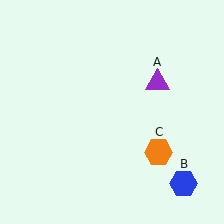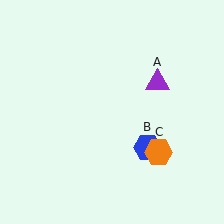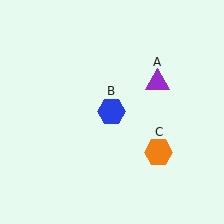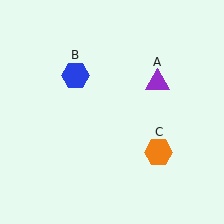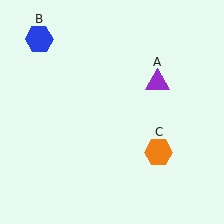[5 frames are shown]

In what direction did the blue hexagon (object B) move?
The blue hexagon (object B) moved up and to the left.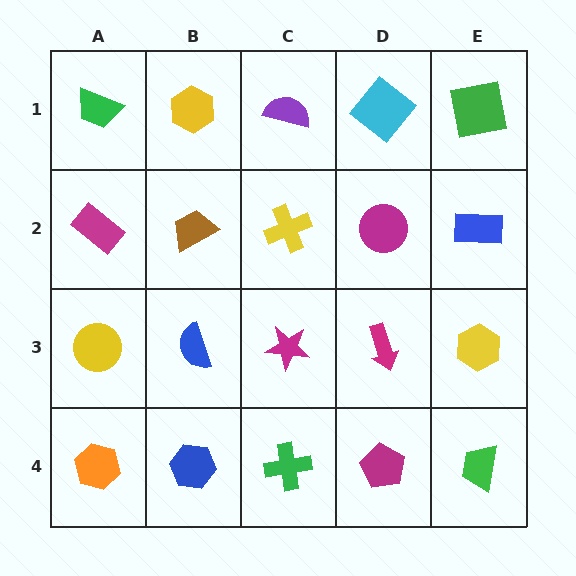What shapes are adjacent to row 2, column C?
A purple semicircle (row 1, column C), a magenta star (row 3, column C), a brown trapezoid (row 2, column B), a magenta circle (row 2, column D).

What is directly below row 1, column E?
A blue rectangle.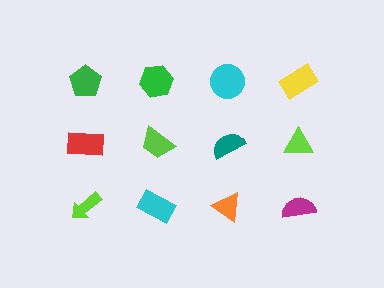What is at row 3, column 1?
A lime arrow.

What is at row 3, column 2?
A cyan rectangle.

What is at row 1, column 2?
A green hexagon.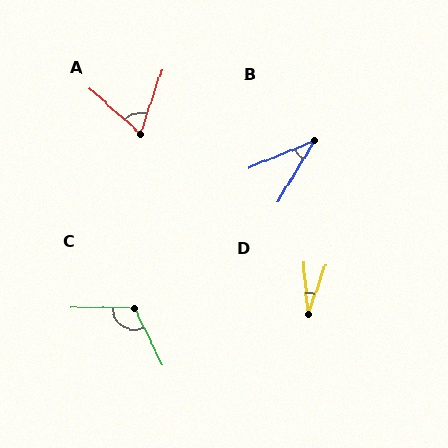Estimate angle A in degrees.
Approximately 66 degrees.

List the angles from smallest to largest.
D (25°), B (37°), A (66°), C (116°).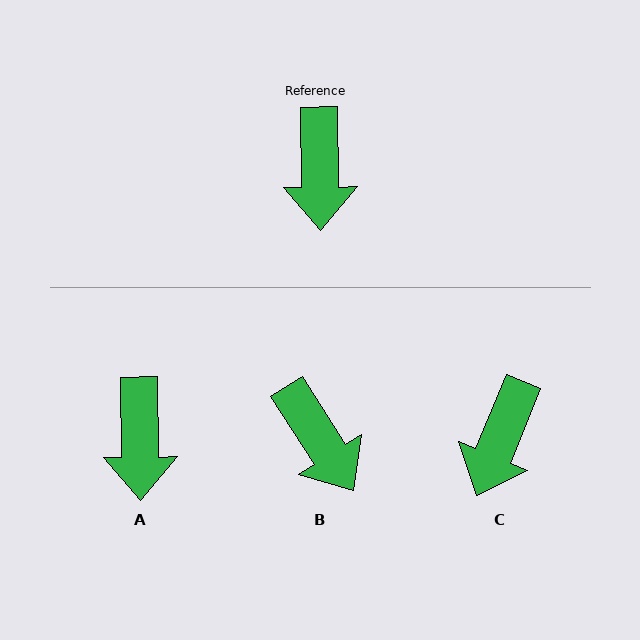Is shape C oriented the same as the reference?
No, it is off by about 23 degrees.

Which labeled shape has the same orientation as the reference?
A.